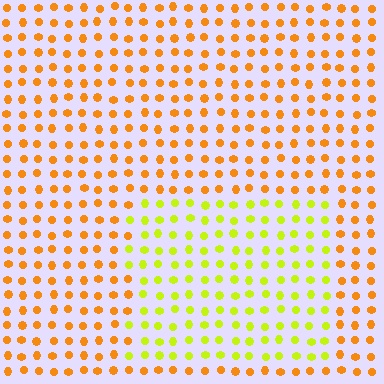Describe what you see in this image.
The image is filled with small orange elements in a uniform arrangement. A rectangle-shaped region is visible where the elements are tinted to a slightly different hue, forming a subtle color boundary.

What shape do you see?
I see a rectangle.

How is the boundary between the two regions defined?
The boundary is defined purely by a slight shift in hue (about 41 degrees). Spacing, size, and orientation are identical on both sides.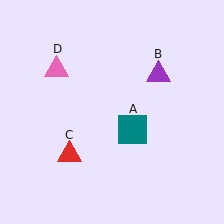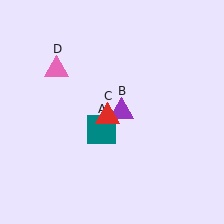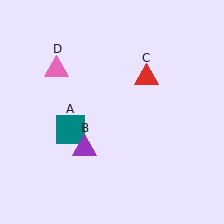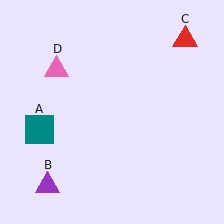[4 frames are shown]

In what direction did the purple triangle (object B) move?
The purple triangle (object B) moved down and to the left.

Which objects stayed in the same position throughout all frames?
Pink triangle (object D) remained stationary.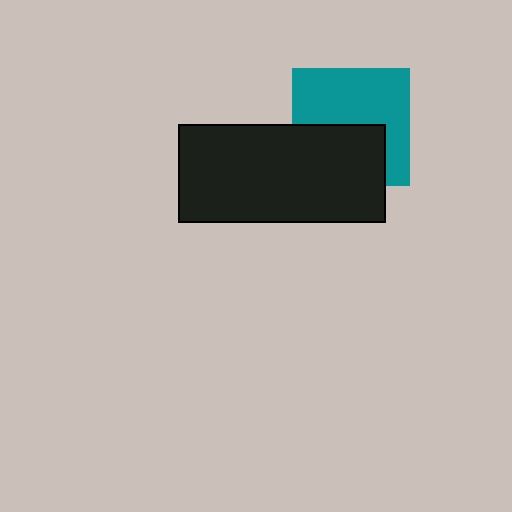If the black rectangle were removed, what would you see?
You would see the complete teal square.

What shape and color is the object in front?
The object in front is a black rectangle.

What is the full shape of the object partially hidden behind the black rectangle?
The partially hidden object is a teal square.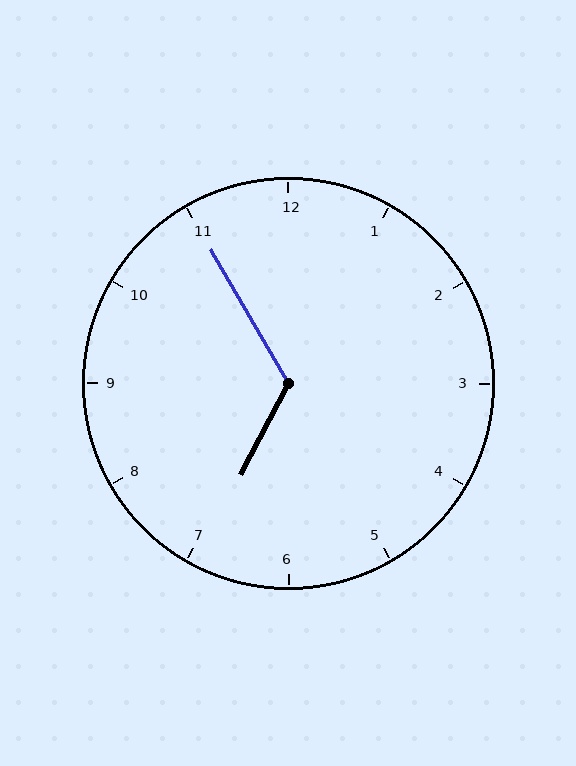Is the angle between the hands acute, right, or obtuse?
It is obtuse.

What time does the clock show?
6:55.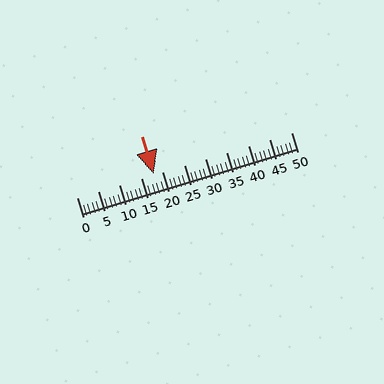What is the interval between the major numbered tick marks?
The major tick marks are spaced 5 units apart.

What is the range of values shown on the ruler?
The ruler shows values from 0 to 50.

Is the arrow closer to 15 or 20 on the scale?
The arrow is closer to 20.